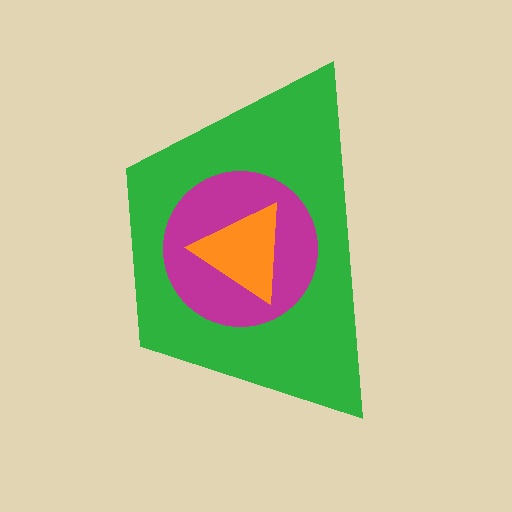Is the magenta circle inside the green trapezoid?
Yes.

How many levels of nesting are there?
3.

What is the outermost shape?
The green trapezoid.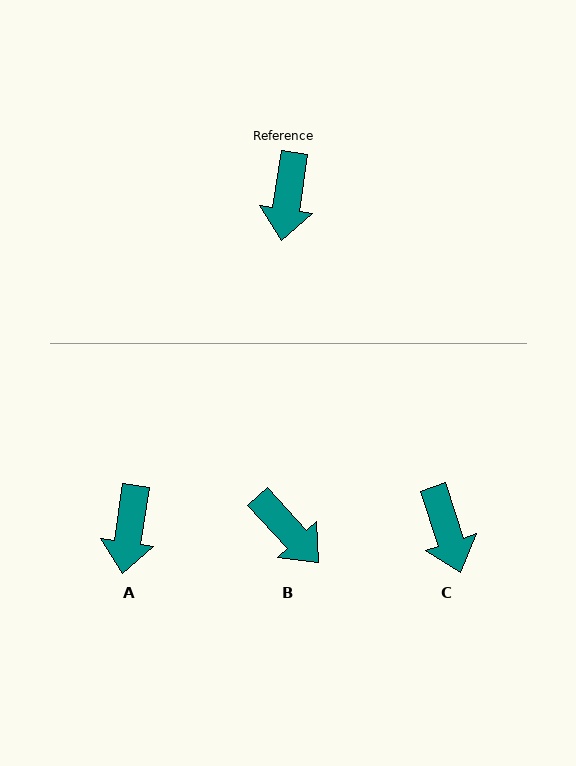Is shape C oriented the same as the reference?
No, it is off by about 26 degrees.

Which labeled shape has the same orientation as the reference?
A.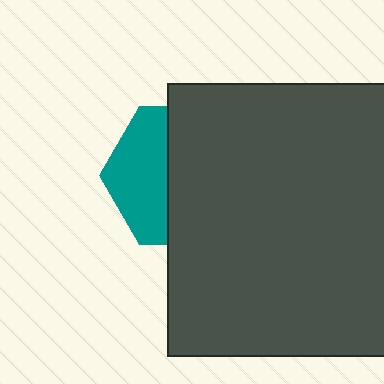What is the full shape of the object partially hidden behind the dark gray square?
The partially hidden object is a teal hexagon.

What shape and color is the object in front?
The object in front is a dark gray square.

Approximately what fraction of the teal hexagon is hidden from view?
Roughly 60% of the teal hexagon is hidden behind the dark gray square.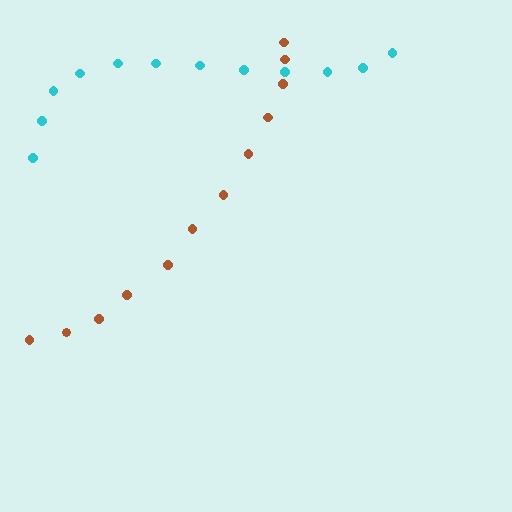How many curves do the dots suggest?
There are 2 distinct paths.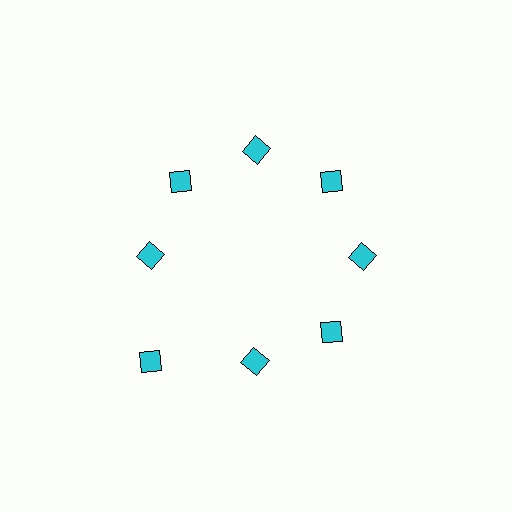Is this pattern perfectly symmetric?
No. The 8 cyan diamonds are arranged in a ring, but one element near the 8 o'clock position is pushed outward from the center, breaking the 8-fold rotational symmetry.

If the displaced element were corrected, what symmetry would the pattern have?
It would have 8-fold rotational symmetry — the pattern would map onto itself every 45 degrees.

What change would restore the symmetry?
The symmetry would be restored by moving it inward, back onto the ring so that all 8 diamonds sit at equal angles and equal distance from the center.